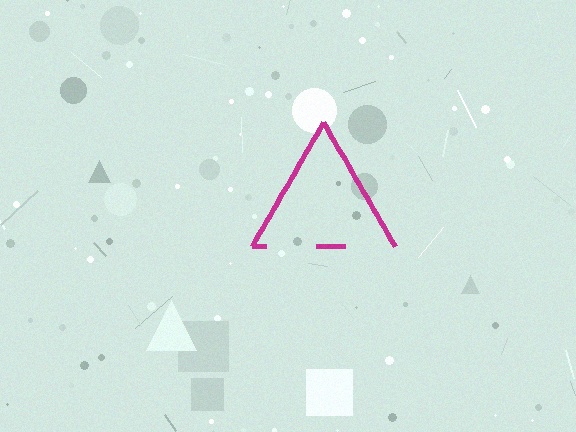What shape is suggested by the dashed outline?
The dashed outline suggests a triangle.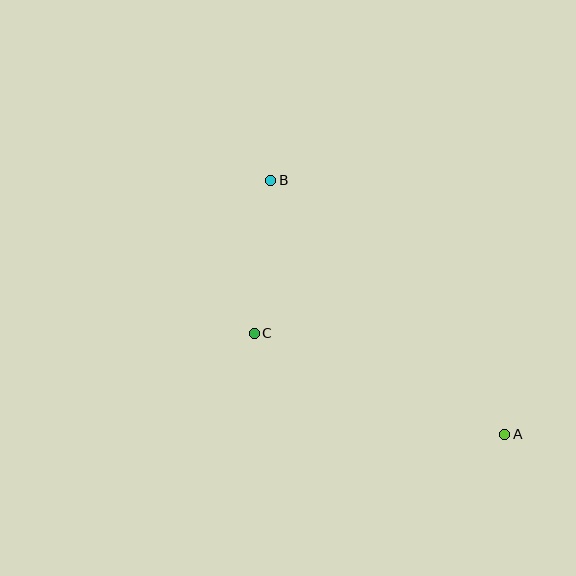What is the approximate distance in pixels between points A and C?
The distance between A and C is approximately 270 pixels.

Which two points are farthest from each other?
Points A and B are farthest from each other.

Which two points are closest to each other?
Points B and C are closest to each other.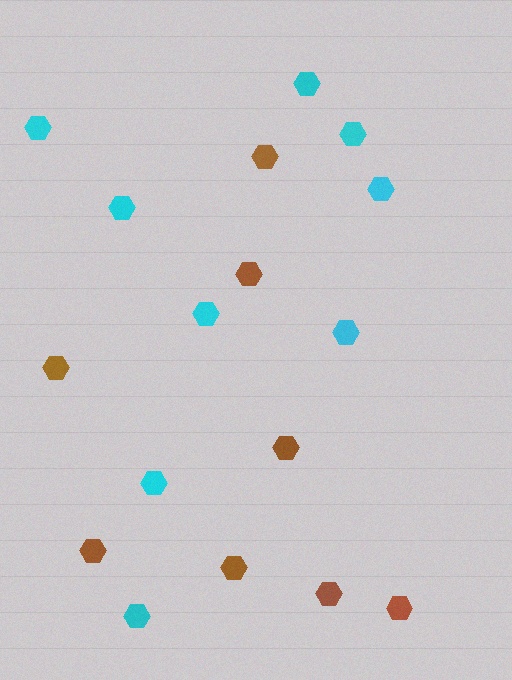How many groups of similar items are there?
There are 2 groups: one group of brown hexagons (8) and one group of cyan hexagons (9).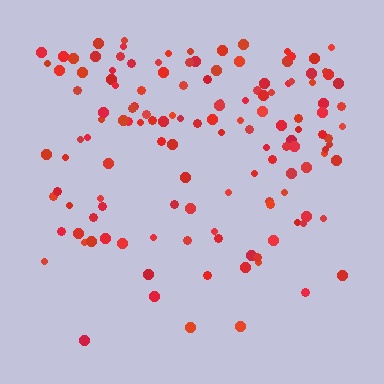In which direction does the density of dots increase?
From bottom to top, with the top side densest.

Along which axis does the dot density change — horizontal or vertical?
Vertical.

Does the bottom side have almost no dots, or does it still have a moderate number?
Still a moderate number, just noticeably fewer than the top.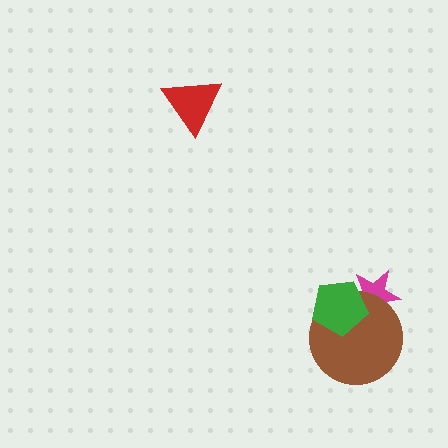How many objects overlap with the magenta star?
2 objects overlap with the magenta star.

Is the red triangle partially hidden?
No, no other shape covers it.